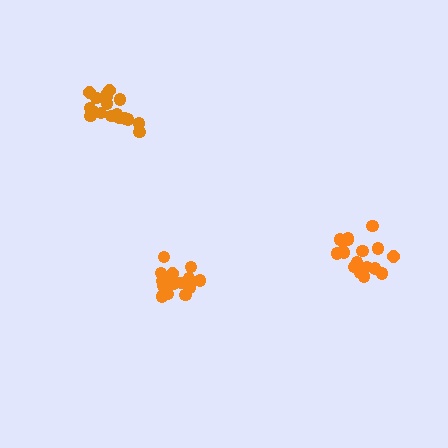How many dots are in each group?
Group 1: 19 dots, Group 2: 16 dots, Group 3: 17 dots (52 total).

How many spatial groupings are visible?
There are 3 spatial groupings.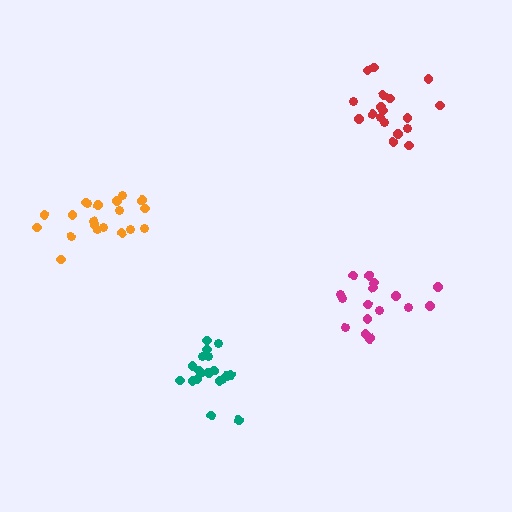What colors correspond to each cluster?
The clusters are colored: red, magenta, orange, teal.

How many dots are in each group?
Group 1: 18 dots, Group 2: 17 dots, Group 3: 20 dots, Group 4: 19 dots (74 total).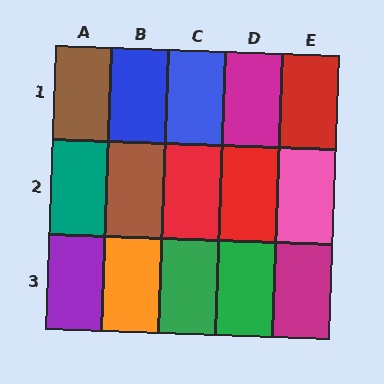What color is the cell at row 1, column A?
Brown.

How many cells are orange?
1 cell is orange.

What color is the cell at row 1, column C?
Blue.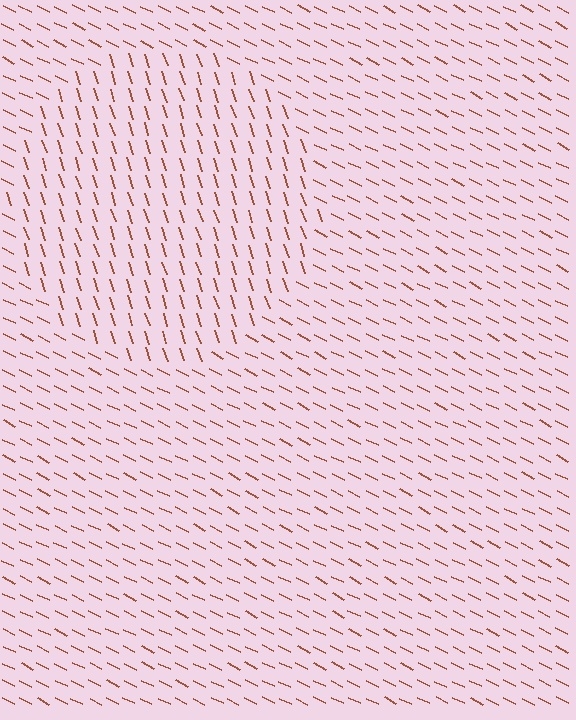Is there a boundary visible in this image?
Yes, there is a texture boundary formed by a change in line orientation.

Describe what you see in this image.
The image is filled with small brown line segments. A circle region in the image has lines oriented differently from the surrounding lines, creating a visible texture boundary.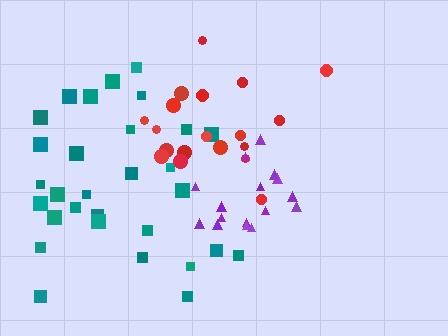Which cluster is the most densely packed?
Purple.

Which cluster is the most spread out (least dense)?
Teal.